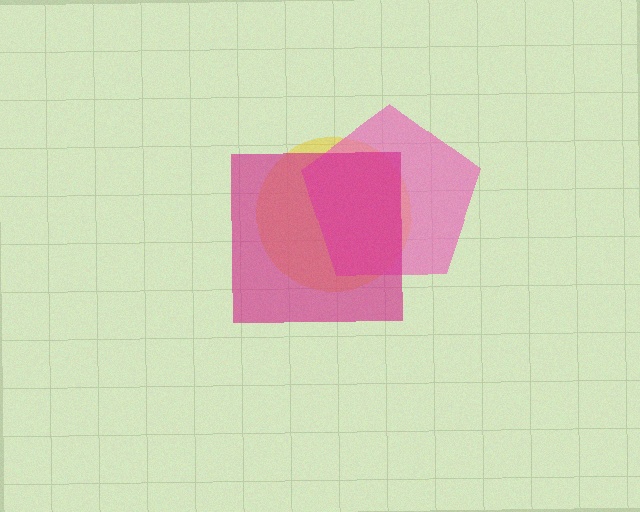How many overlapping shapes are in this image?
There are 3 overlapping shapes in the image.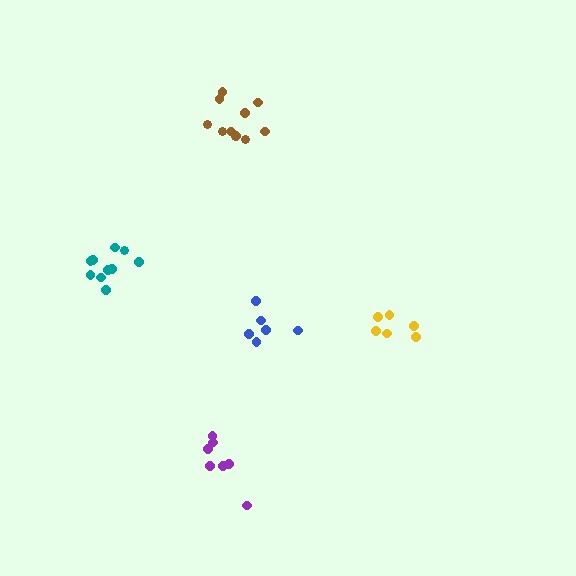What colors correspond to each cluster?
The clusters are colored: brown, blue, teal, yellow, purple.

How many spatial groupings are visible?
There are 5 spatial groupings.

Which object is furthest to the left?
The teal cluster is leftmost.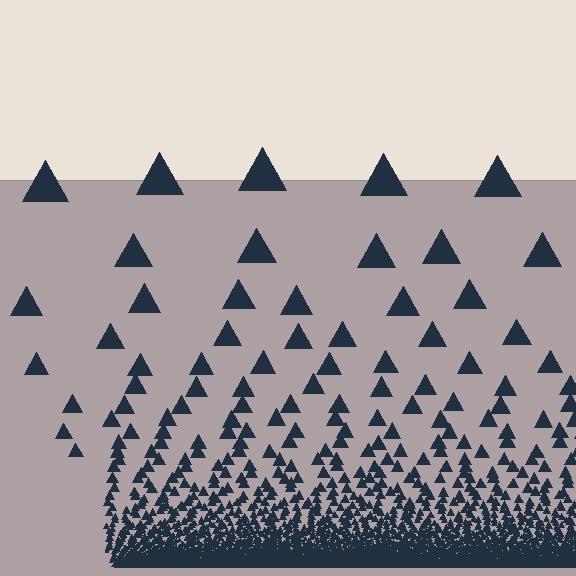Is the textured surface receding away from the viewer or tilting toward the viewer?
The surface appears to tilt toward the viewer. Texture elements get larger and sparser toward the top.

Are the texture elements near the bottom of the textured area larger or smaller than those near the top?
Smaller. The gradient is inverted — elements near the bottom are smaller and denser.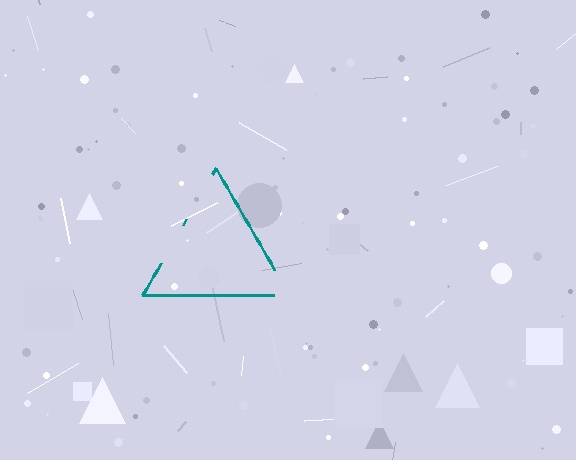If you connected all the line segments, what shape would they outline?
They would outline a triangle.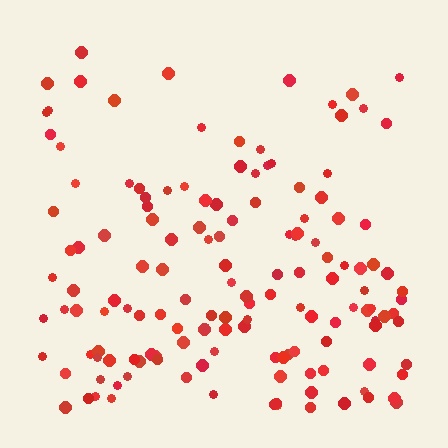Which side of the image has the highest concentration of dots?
The bottom.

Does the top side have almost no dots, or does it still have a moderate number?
Still a moderate number, just noticeably fewer than the bottom.